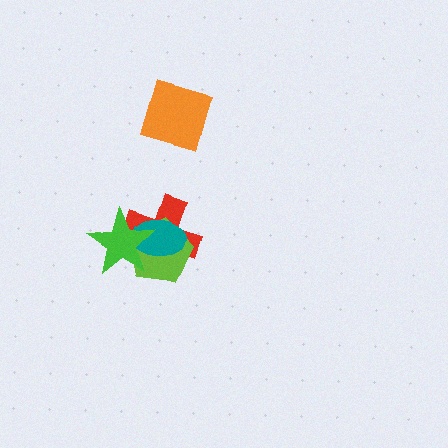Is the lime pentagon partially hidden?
Yes, it is partially covered by another shape.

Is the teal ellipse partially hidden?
Yes, it is partially covered by another shape.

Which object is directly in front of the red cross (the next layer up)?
The lime pentagon is directly in front of the red cross.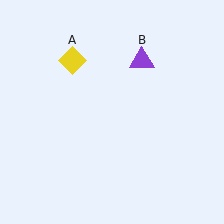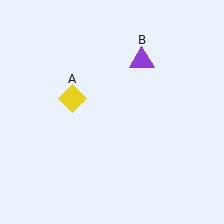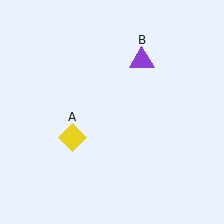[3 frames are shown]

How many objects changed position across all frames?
1 object changed position: yellow diamond (object A).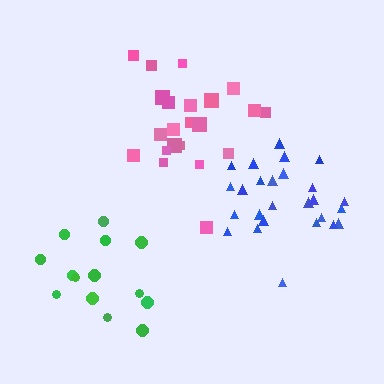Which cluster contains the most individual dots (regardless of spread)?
Blue (26).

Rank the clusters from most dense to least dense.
blue, green, pink.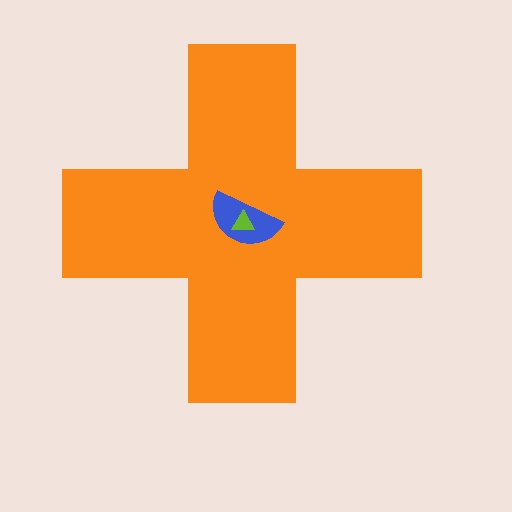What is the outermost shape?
The orange cross.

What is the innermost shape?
The lime triangle.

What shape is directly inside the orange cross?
The blue semicircle.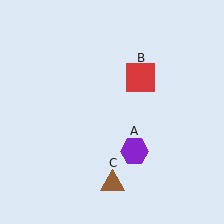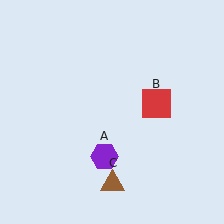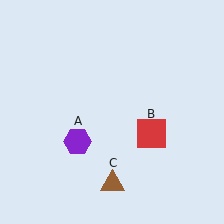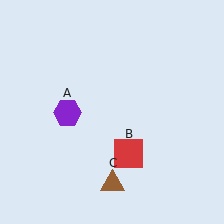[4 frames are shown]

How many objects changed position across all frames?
2 objects changed position: purple hexagon (object A), red square (object B).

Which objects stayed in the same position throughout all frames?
Brown triangle (object C) remained stationary.